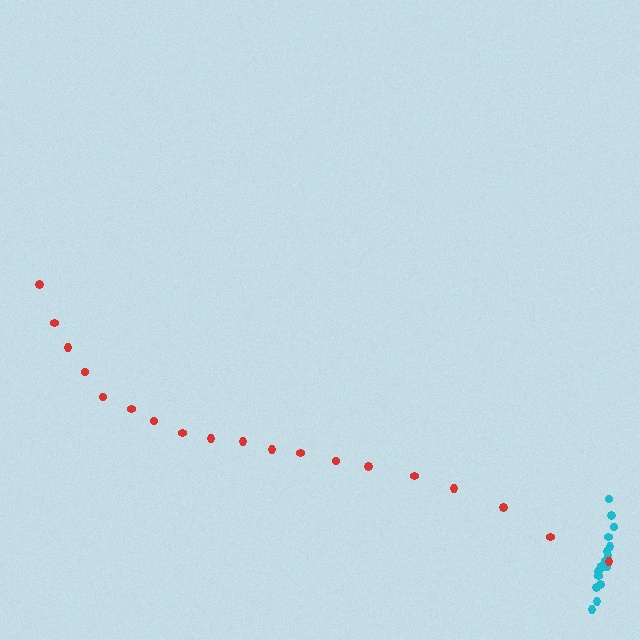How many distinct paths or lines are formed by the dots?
There are 2 distinct paths.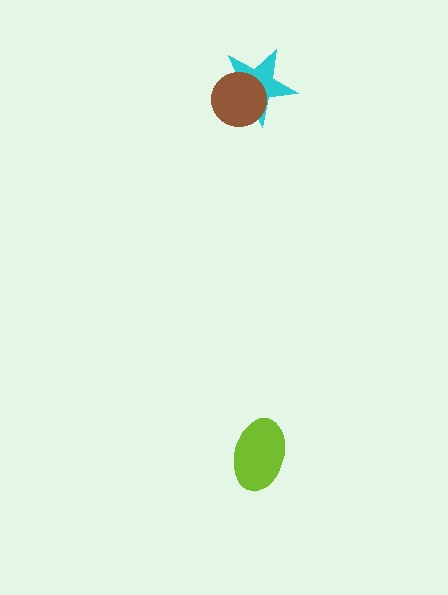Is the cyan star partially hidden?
Yes, it is partially covered by another shape.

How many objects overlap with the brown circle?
1 object overlaps with the brown circle.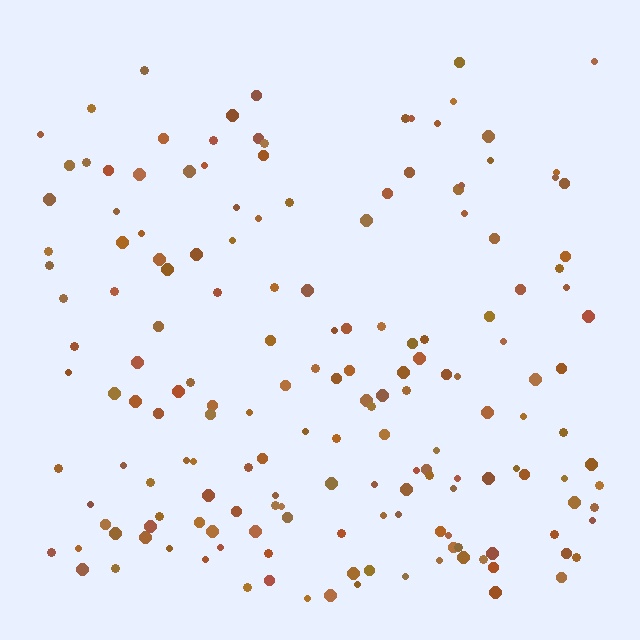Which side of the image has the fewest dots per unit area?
The top.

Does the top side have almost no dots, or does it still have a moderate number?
Still a moderate number, just noticeably fewer than the bottom.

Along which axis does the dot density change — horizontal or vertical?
Vertical.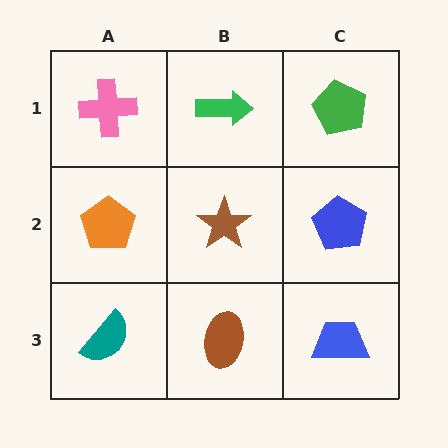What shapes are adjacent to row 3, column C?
A blue pentagon (row 2, column C), a brown ellipse (row 3, column B).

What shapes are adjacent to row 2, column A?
A pink cross (row 1, column A), a teal semicircle (row 3, column A), a brown star (row 2, column B).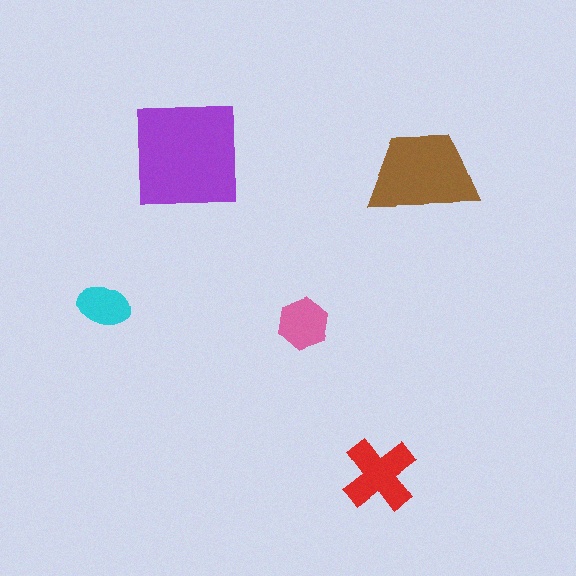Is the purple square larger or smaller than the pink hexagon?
Larger.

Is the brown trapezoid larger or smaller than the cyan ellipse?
Larger.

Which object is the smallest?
The cyan ellipse.